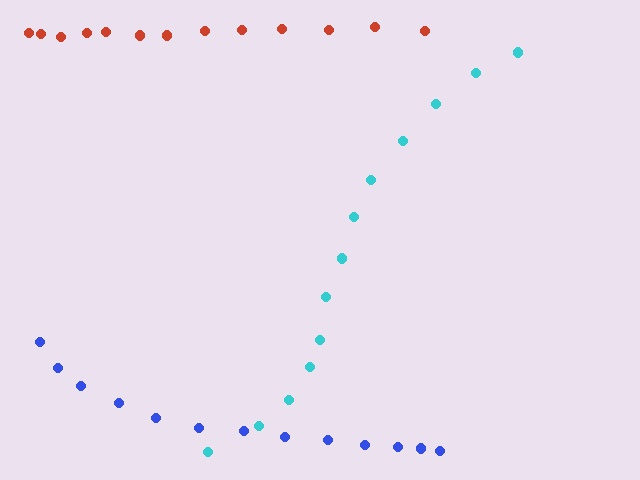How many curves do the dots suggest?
There are 3 distinct paths.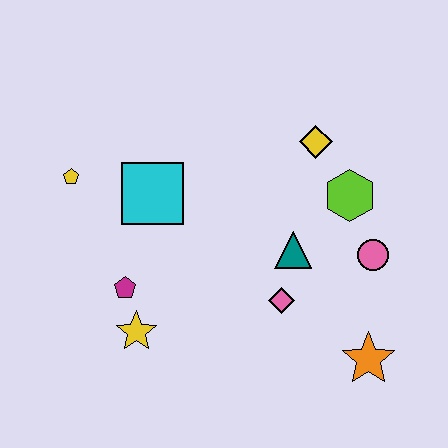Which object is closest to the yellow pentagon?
The cyan square is closest to the yellow pentagon.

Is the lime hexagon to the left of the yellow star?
No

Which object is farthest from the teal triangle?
The yellow pentagon is farthest from the teal triangle.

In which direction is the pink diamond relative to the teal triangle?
The pink diamond is below the teal triangle.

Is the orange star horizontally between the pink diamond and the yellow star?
No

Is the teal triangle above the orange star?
Yes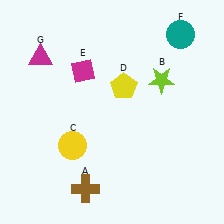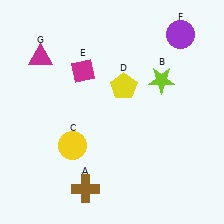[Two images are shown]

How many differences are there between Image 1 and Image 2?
There is 1 difference between the two images.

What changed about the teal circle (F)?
In Image 1, F is teal. In Image 2, it changed to purple.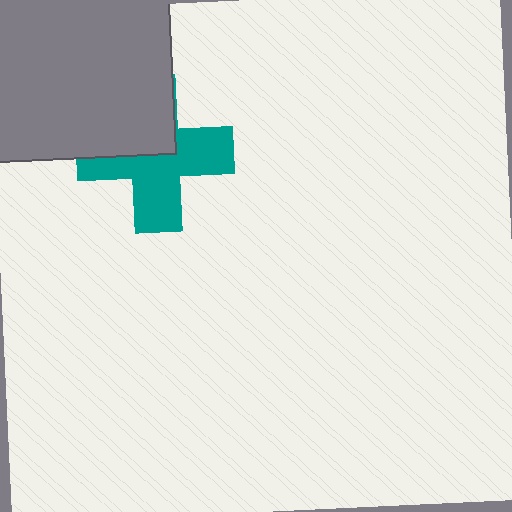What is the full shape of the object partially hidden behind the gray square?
The partially hidden object is a teal cross.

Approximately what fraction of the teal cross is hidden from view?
Roughly 40% of the teal cross is hidden behind the gray square.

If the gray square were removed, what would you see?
You would see the complete teal cross.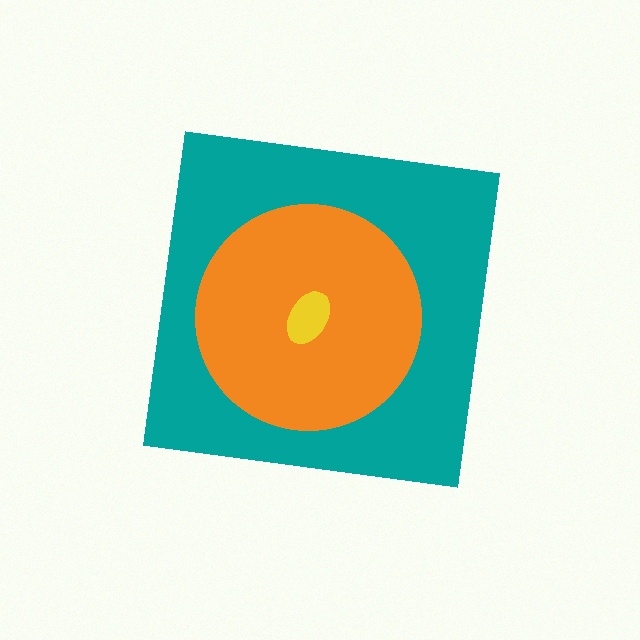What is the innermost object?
The yellow ellipse.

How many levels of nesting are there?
3.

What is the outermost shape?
The teal square.